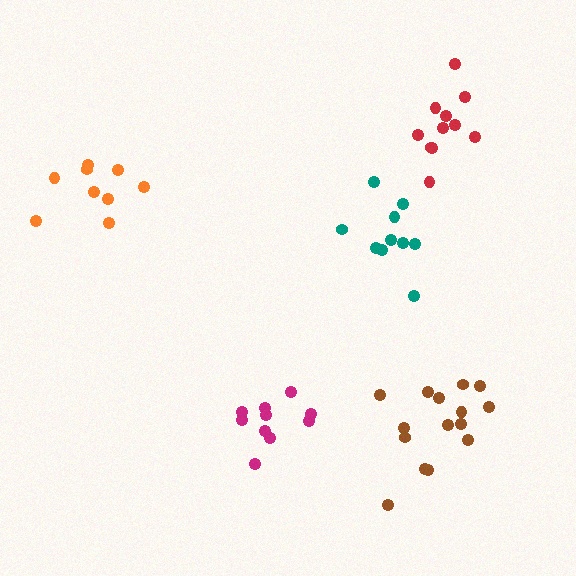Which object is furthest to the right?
The red cluster is rightmost.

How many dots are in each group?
Group 1: 9 dots, Group 2: 10 dots, Group 3: 15 dots, Group 4: 11 dots, Group 5: 10 dots (55 total).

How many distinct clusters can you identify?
There are 5 distinct clusters.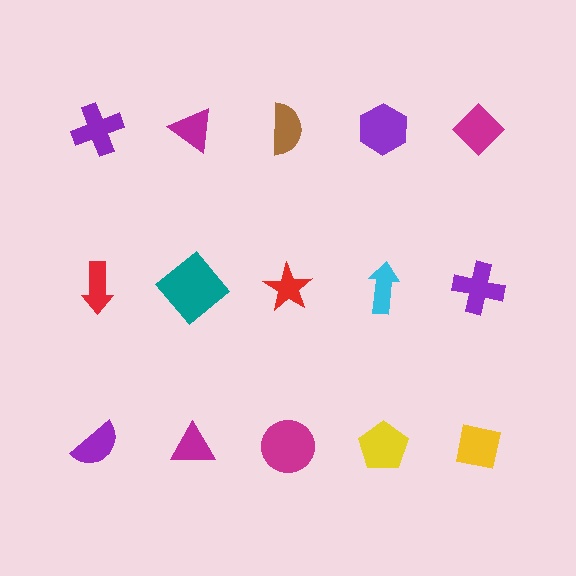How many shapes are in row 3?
5 shapes.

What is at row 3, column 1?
A purple semicircle.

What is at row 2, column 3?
A red star.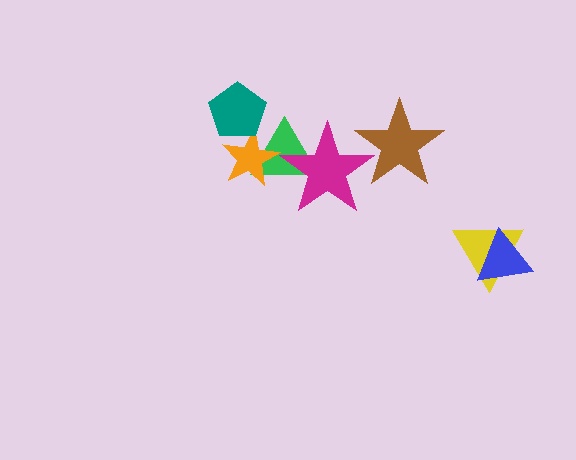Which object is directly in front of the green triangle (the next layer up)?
The magenta star is directly in front of the green triangle.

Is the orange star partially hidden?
Yes, it is partially covered by another shape.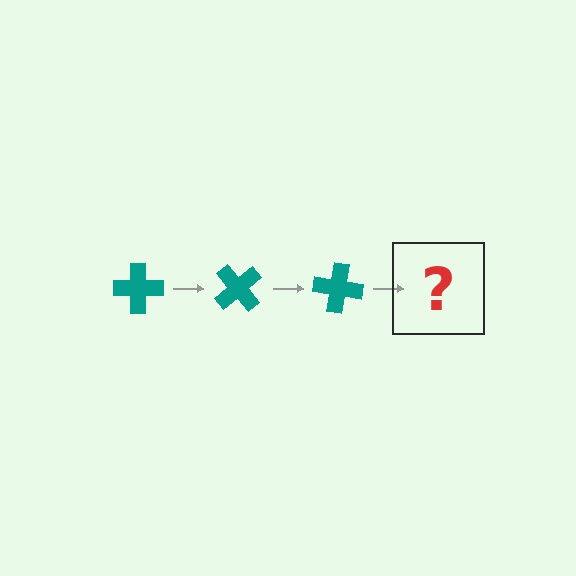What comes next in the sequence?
The next element should be a teal cross rotated 150 degrees.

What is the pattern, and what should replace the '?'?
The pattern is that the cross rotates 50 degrees each step. The '?' should be a teal cross rotated 150 degrees.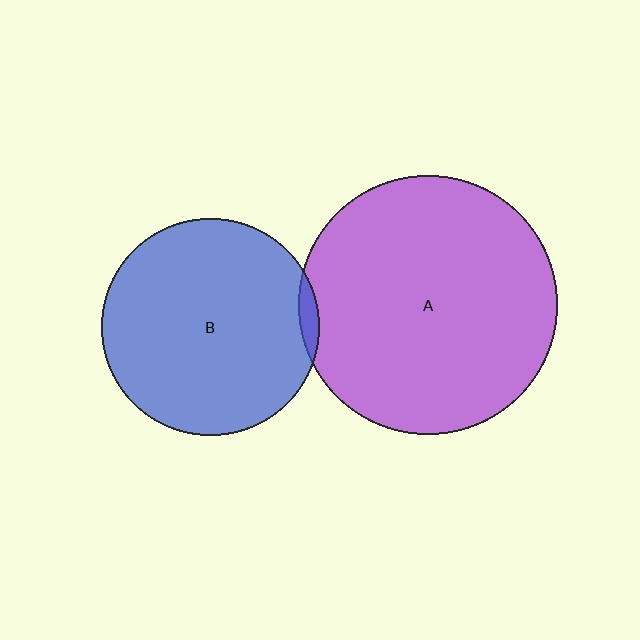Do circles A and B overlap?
Yes.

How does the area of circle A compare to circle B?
Approximately 1.4 times.